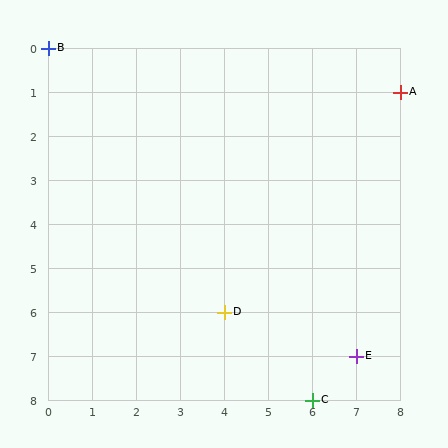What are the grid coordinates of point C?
Point C is at grid coordinates (6, 8).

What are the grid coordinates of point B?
Point B is at grid coordinates (0, 0).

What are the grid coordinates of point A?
Point A is at grid coordinates (8, 1).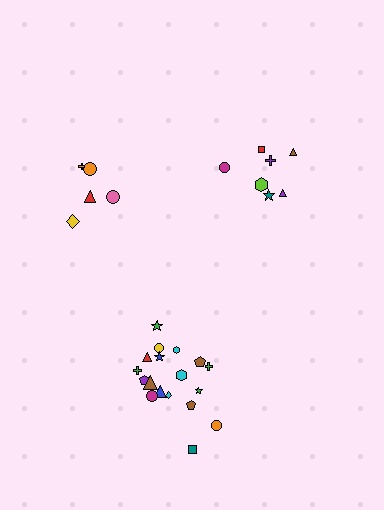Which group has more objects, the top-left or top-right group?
The top-right group.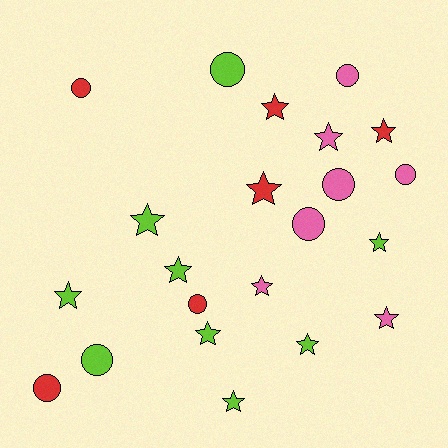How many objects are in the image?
There are 22 objects.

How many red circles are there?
There are 3 red circles.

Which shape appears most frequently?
Star, with 13 objects.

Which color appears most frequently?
Lime, with 9 objects.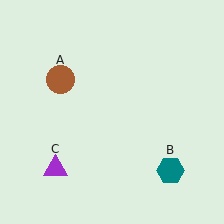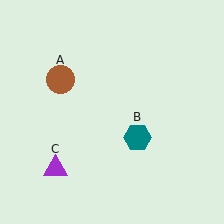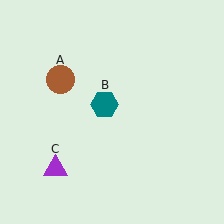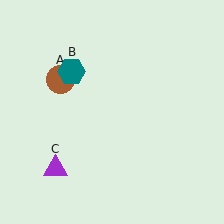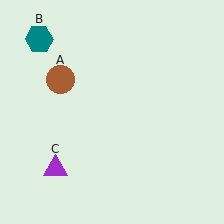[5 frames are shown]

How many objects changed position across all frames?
1 object changed position: teal hexagon (object B).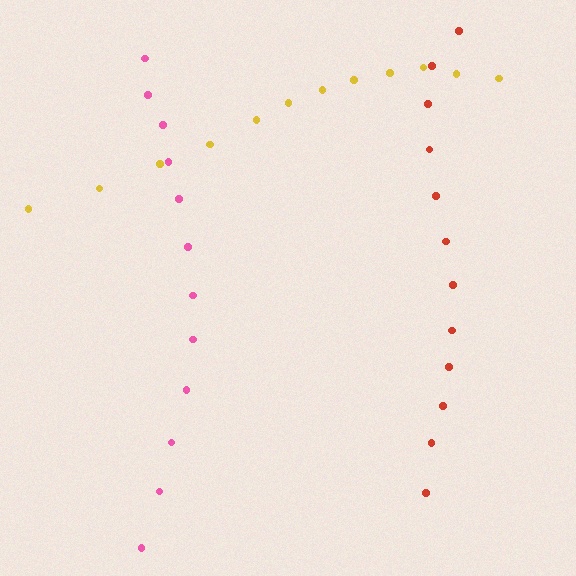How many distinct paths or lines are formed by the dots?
There are 3 distinct paths.